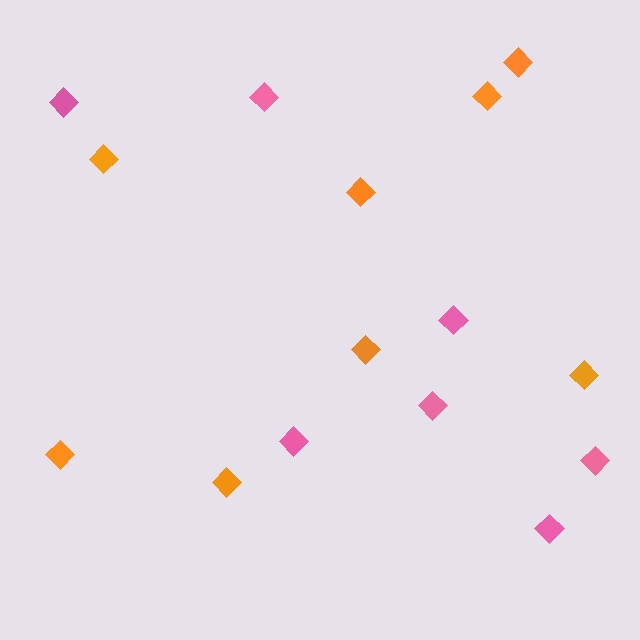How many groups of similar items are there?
There are 2 groups: one group of pink diamonds (7) and one group of orange diamonds (8).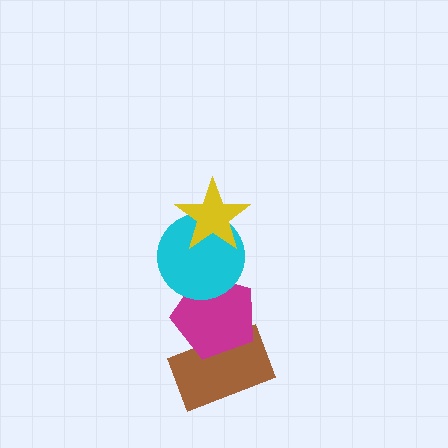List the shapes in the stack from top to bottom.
From top to bottom: the yellow star, the cyan circle, the magenta pentagon, the brown rectangle.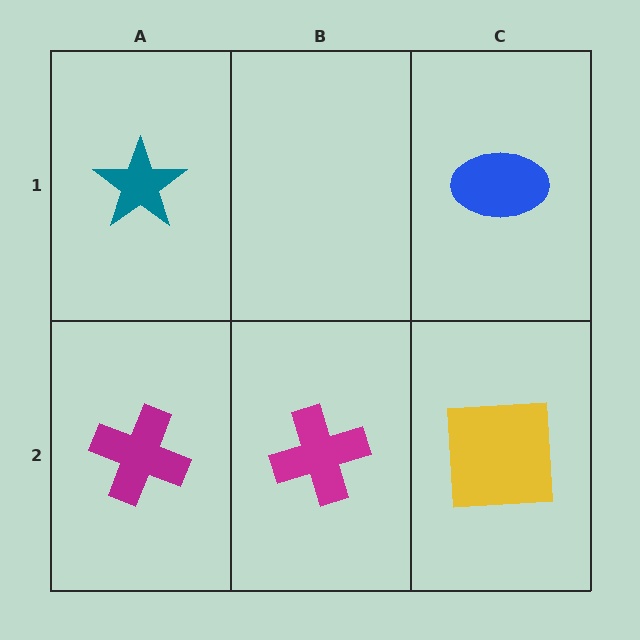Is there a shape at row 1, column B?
No, that cell is empty.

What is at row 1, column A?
A teal star.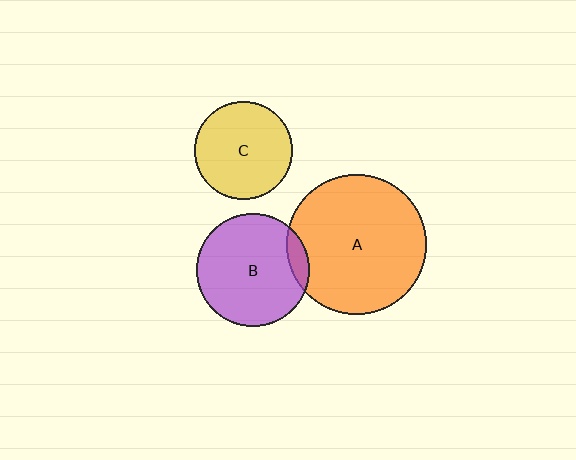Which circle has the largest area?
Circle A (orange).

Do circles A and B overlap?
Yes.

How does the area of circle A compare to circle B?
Approximately 1.5 times.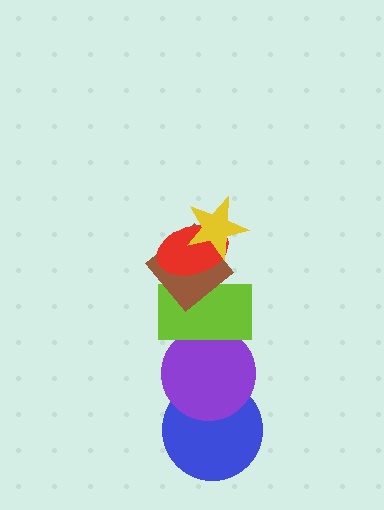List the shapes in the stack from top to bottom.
From top to bottom: the yellow star, the red ellipse, the brown diamond, the lime rectangle, the purple circle, the blue circle.